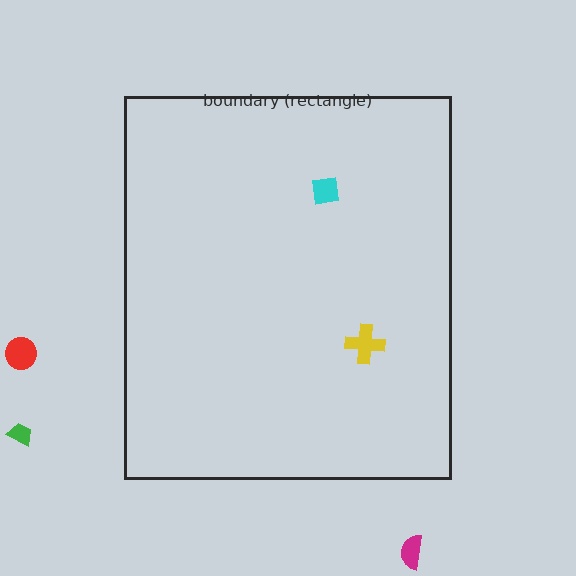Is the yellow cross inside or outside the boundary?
Inside.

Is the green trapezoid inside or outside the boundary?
Outside.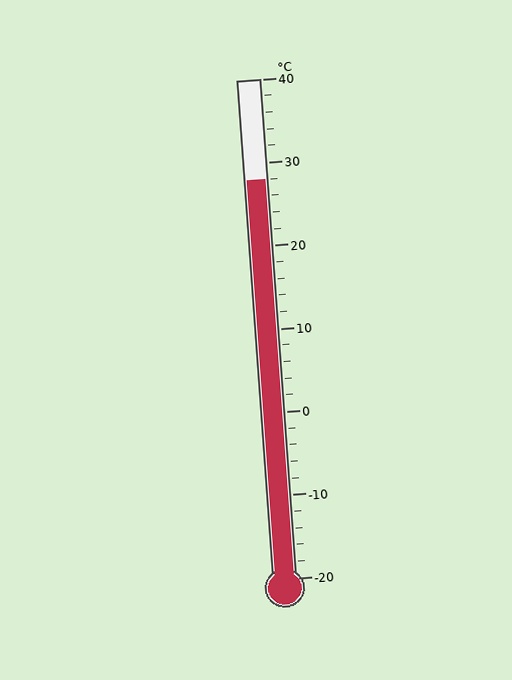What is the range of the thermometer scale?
The thermometer scale ranges from -20°C to 40°C.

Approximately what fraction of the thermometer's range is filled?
The thermometer is filled to approximately 80% of its range.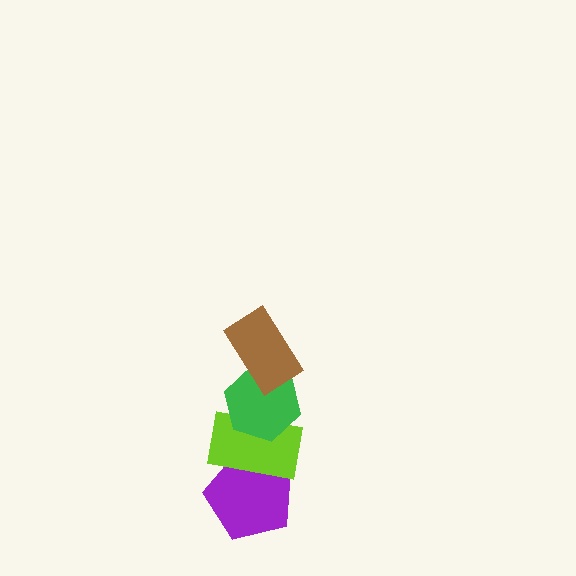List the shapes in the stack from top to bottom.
From top to bottom: the brown rectangle, the green hexagon, the lime rectangle, the purple pentagon.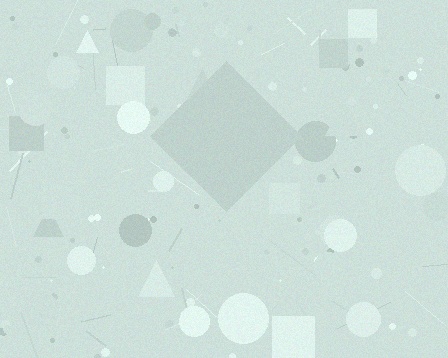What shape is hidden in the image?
A diamond is hidden in the image.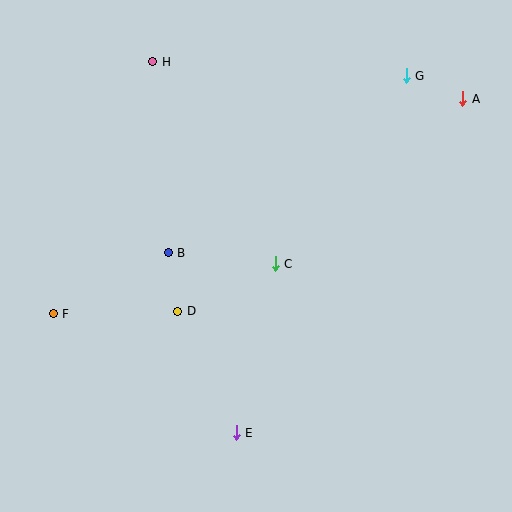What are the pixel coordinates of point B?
Point B is at (168, 253).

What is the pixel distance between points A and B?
The distance between A and B is 332 pixels.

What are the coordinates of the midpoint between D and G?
The midpoint between D and G is at (292, 194).